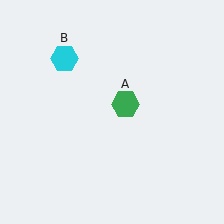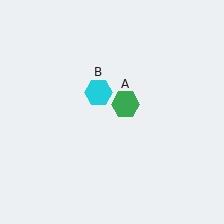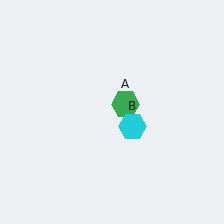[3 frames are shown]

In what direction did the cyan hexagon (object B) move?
The cyan hexagon (object B) moved down and to the right.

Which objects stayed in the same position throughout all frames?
Green hexagon (object A) remained stationary.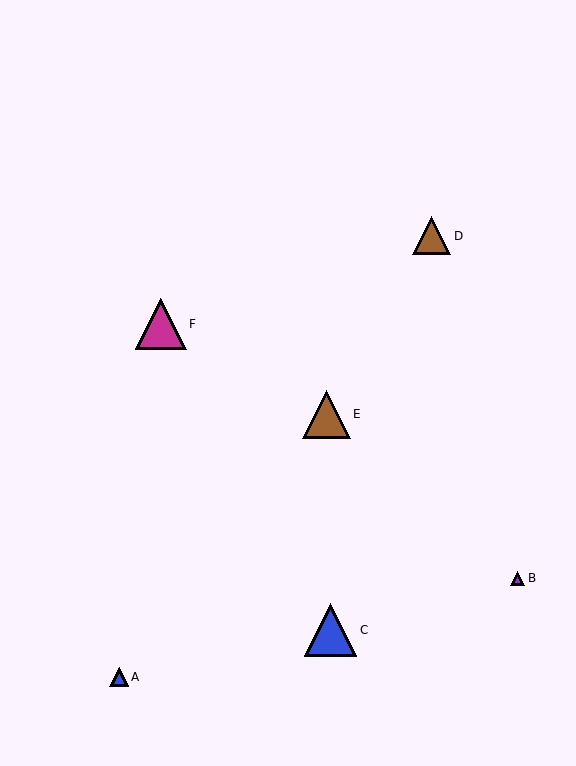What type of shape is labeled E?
Shape E is a brown triangle.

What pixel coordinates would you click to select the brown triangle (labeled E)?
Click at (326, 414) to select the brown triangle E.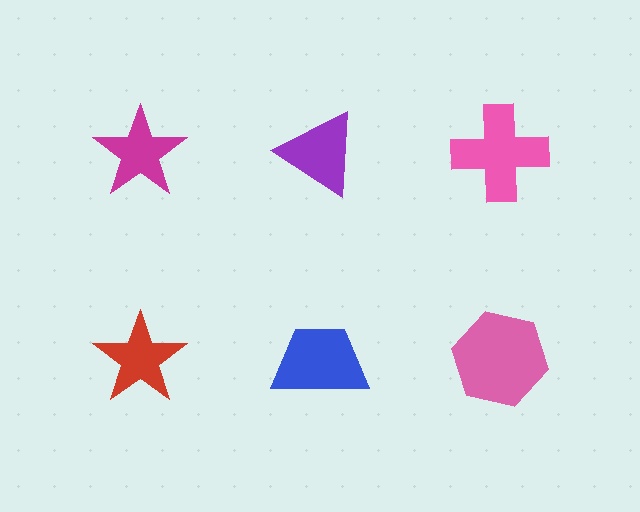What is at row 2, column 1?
A red star.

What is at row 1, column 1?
A magenta star.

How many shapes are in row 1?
3 shapes.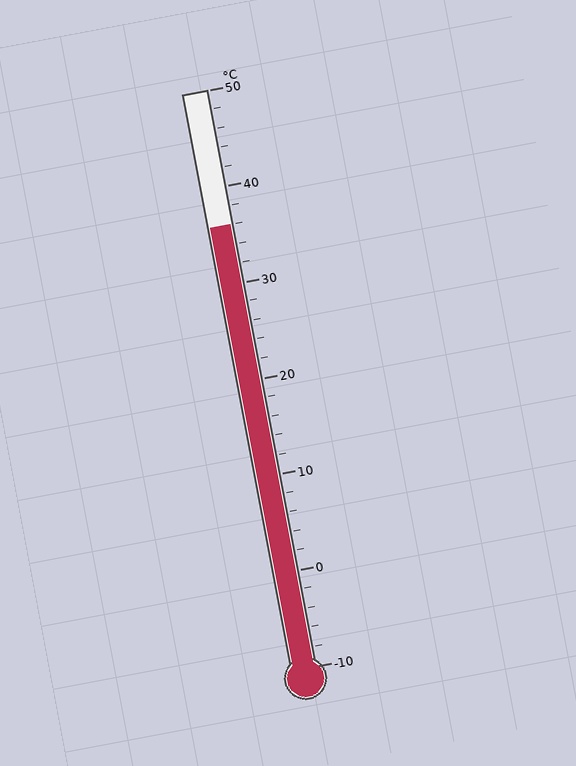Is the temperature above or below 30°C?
The temperature is above 30°C.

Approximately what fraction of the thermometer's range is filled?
The thermometer is filled to approximately 75% of its range.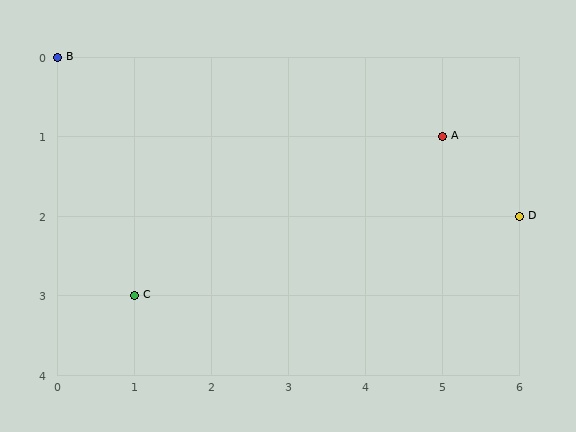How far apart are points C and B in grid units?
Points C and B are 1 column and 3 rows apart (about 3.2 grid units diagonally).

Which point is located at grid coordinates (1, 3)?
Point C is at (1, 3).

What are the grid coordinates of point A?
Point A is at grid coordinates (5, 1).